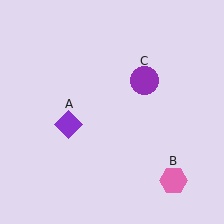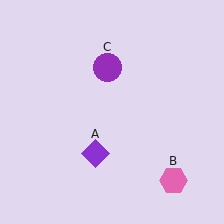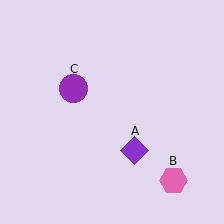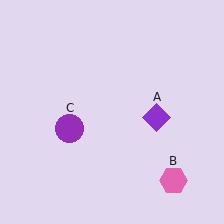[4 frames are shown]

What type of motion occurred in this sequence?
The purple diamond (object A), purple circle (object C) rotated counterclockwise around the center of the scene.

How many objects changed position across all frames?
2 objects changed position: purple diamond (object A), purple circle (object C).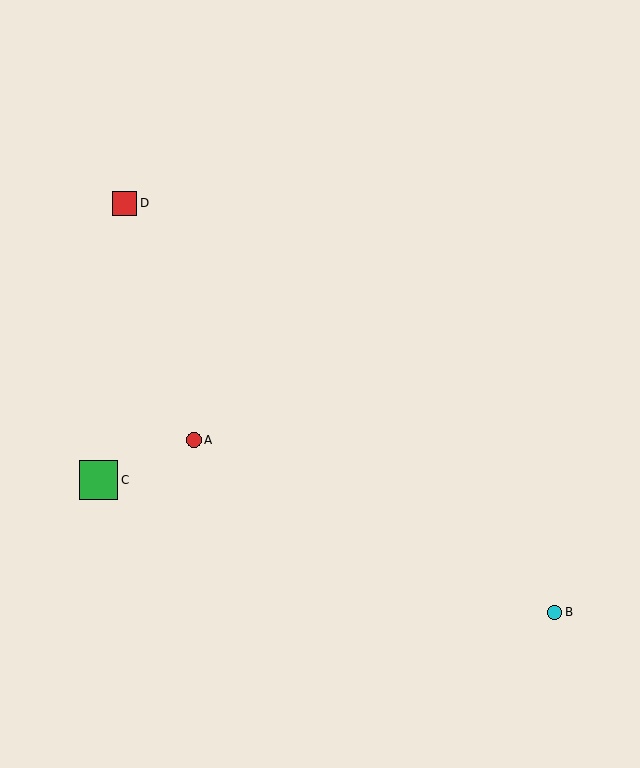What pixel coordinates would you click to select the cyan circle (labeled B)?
Click at (555, 612) to select the cyan circle B.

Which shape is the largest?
The green square (labeled C) is the largest.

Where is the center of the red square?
The center of the red square is at (124, 203).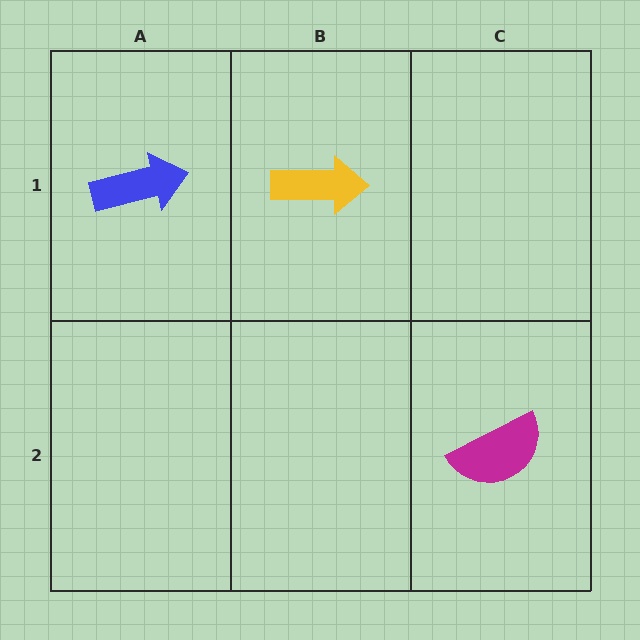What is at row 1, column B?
A yellow arrow.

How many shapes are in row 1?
2 shapes.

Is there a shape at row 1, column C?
No, that cell is empty.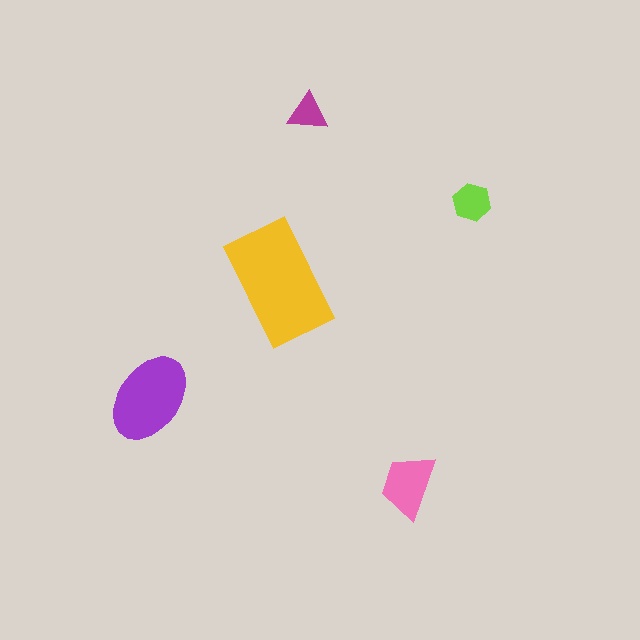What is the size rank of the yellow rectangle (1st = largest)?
1st.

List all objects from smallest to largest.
The magenta triangle, the lime hexagon, the pink trapezoid, the purple ellipse, the yellow rectangle.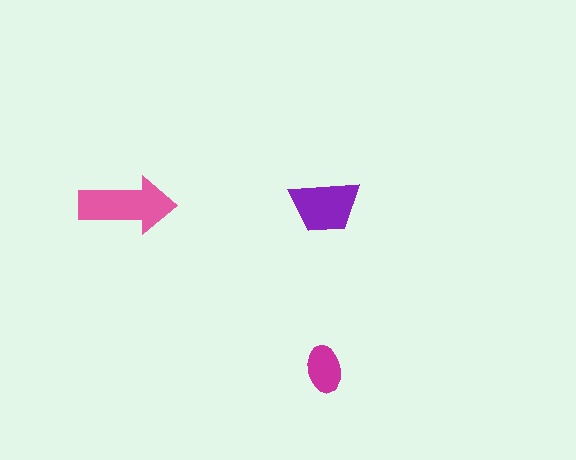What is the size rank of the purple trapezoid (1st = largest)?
2nd.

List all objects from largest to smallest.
The pink arrow, the purple trapezoid, the magenta ellipse.